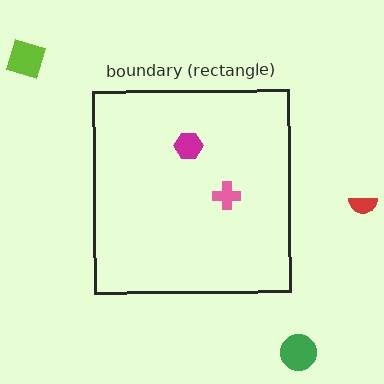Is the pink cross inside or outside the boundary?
Inside.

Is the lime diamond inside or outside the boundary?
Outside.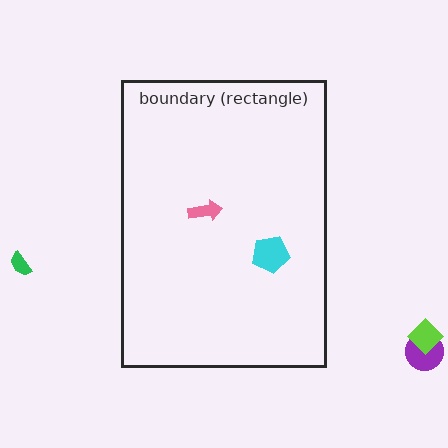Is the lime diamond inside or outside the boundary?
Outside.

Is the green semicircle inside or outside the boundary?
Outside.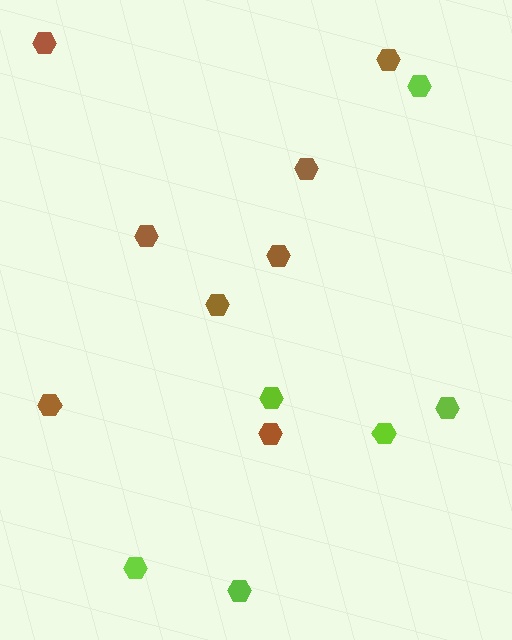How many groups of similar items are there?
There are 2 groups: one group of lime hexagons (6) and one group of brown hexagons (8).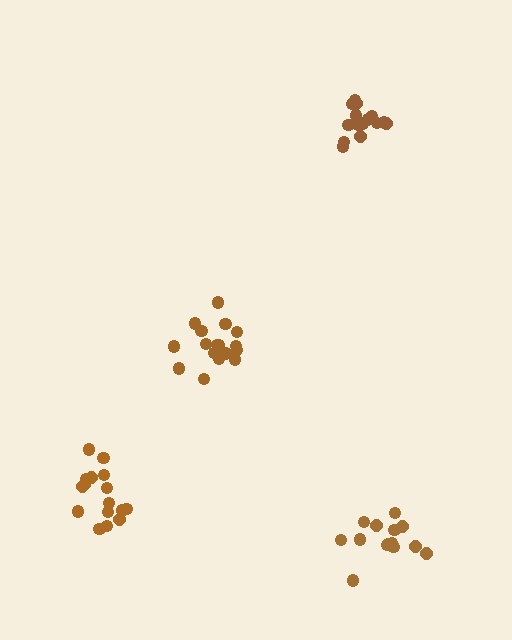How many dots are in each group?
Group 1: 17 dots, Group 2: 15 dots, Group 3: 17 dots, Group 4: 15 dots (64 total).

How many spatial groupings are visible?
There are 4 spatial groupings.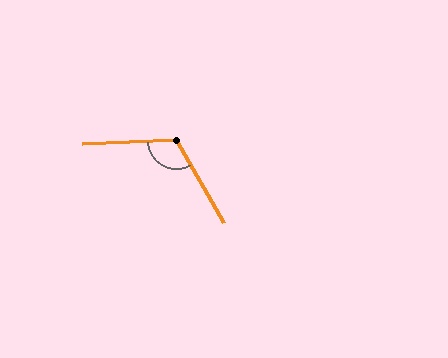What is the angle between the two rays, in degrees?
Approximately 117 degrees.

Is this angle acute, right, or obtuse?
It is obtuse.